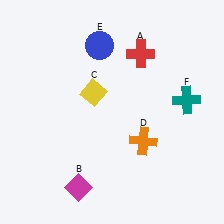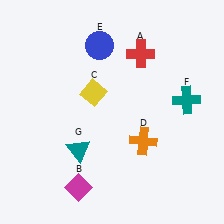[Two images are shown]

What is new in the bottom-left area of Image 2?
A teal triangle (G) was added in the bottom-left area of Image 2.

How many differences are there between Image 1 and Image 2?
There is 1 difference between the two images.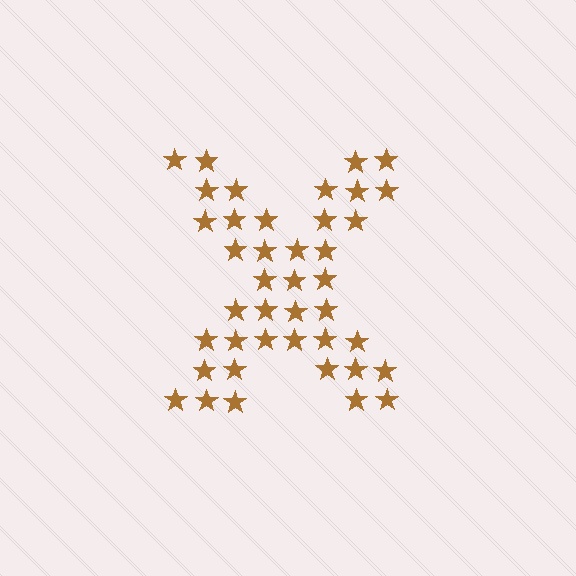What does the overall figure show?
The overall figure shows the letter X.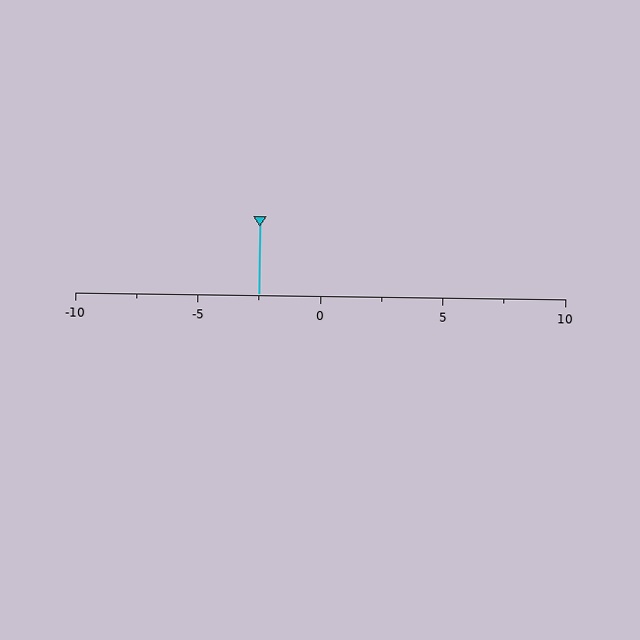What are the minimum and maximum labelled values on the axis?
The axis runs from -10 to 10.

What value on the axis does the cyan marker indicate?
The marker indicates approximately -2.5.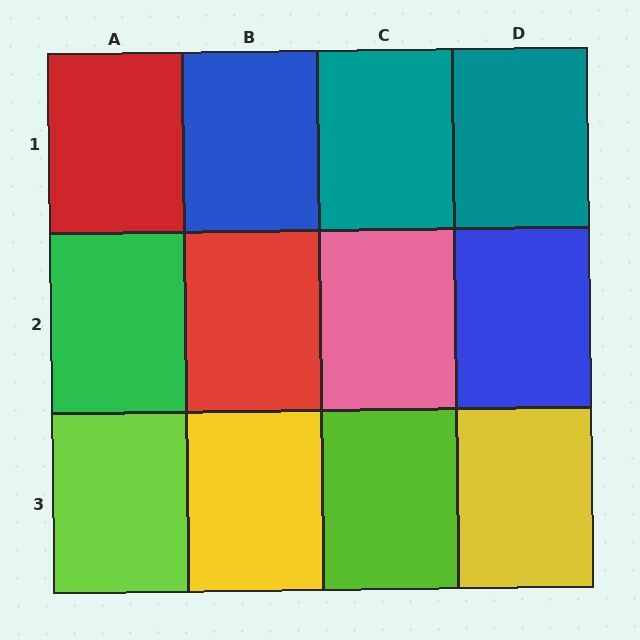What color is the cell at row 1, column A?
Red.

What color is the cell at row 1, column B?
Blue.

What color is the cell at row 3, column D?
Yellow.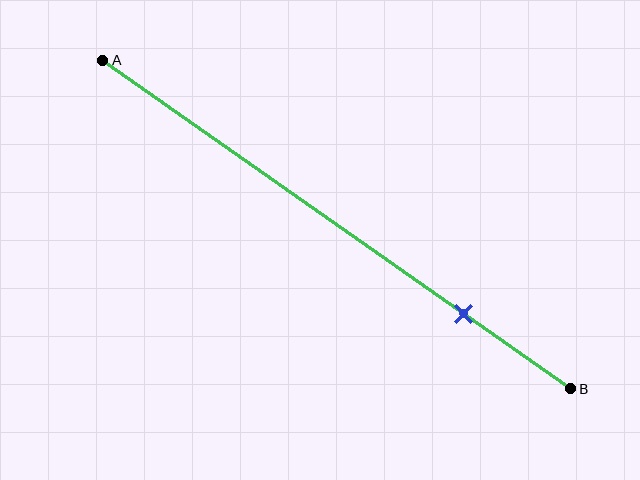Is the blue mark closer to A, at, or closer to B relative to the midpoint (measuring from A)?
The blue mark is closer to point B than the midpoint of segment AB.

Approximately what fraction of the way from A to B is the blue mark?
The blue mark is approximately 75% of the way from A to B.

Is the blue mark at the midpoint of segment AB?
No, the mark is at about 75% from A, not at the 50% midpoint.